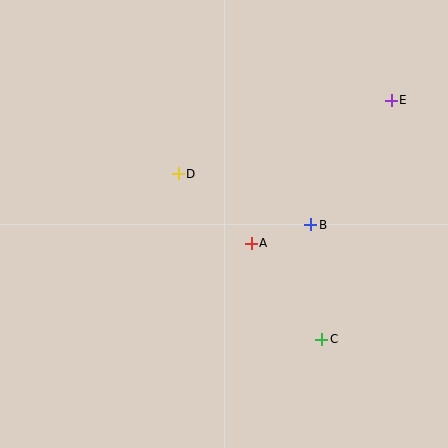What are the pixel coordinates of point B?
Point B is at (311, 225).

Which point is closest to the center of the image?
Point A at (251, 243) is closest to the center.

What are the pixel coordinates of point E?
Point E is at (391, 100).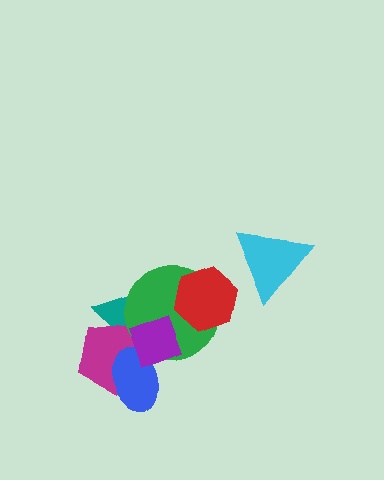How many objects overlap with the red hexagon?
1 object overlaps with the red hexagon.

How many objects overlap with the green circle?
4 objects overlap with the green circle.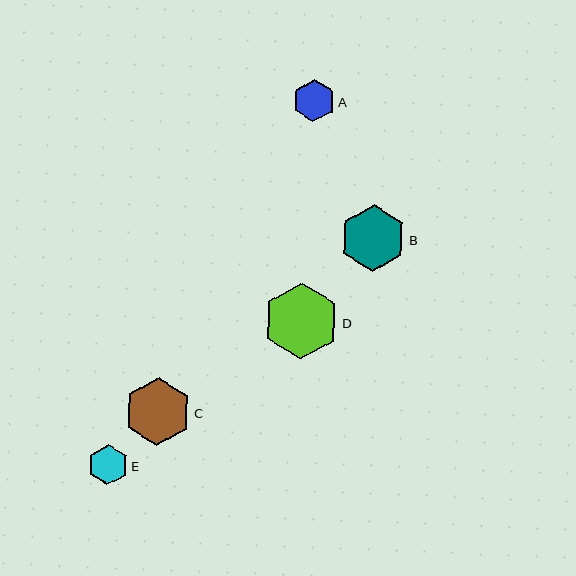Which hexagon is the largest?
Hexagon D is the largest with a size of approximately 76 pixels.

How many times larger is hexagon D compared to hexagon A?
Hexagon D is approximately 1.8 times the size of hexagon A.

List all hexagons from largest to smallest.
From largest to smallest: D, C, B, A, E.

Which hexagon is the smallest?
Hexagon E is the smallest with a size of approximately 41 pixels.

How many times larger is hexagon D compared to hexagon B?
Hexagon D is approximately 1.1 times the size of hexagon B.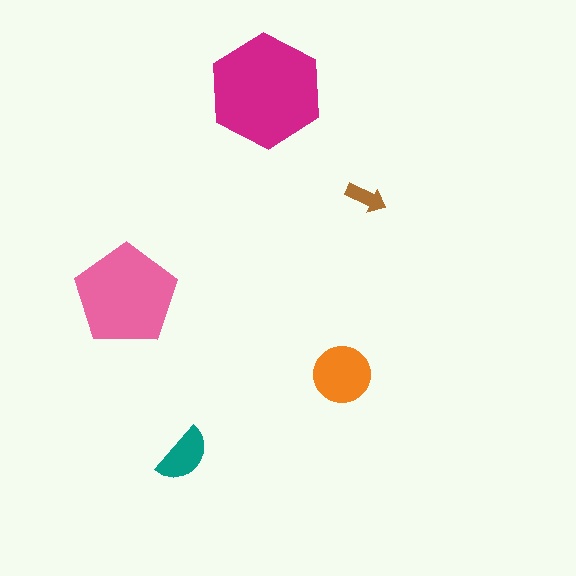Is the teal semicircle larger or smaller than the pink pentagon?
Smaller.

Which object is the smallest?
The brown arrow.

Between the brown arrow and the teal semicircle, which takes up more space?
The teal semicircle.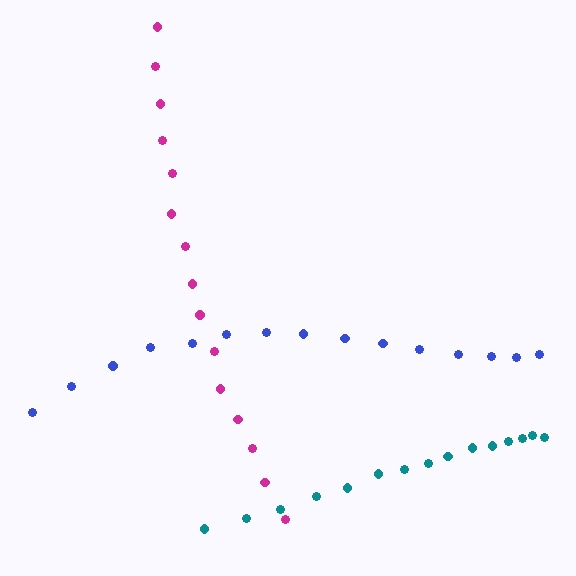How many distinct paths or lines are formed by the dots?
There are 3 distinct paths.